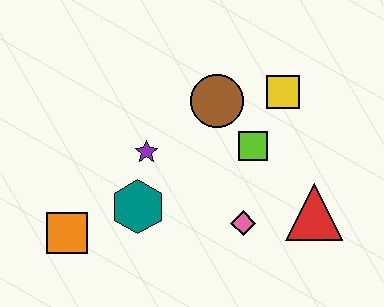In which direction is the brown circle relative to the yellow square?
The brown circle is to the left of the yellow square.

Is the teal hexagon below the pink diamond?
No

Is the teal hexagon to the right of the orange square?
Yes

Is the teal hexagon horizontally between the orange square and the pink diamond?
Yes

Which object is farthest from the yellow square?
The orange square is farthest from the yellow square.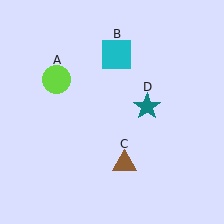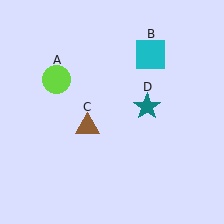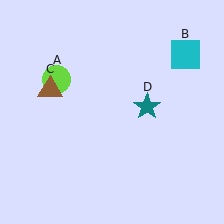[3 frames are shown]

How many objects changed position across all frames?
2 objects changed position: cyan square (object B), brown triangle (object C).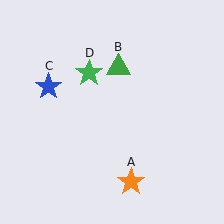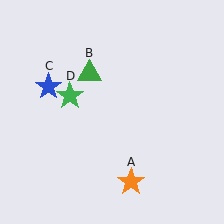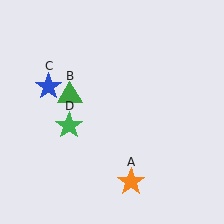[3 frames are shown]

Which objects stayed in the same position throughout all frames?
Orange star (object A) and blue star (object C) remained stationary.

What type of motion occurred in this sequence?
The green triangle (object B), green star (object D) rotated counterclockwise around the center of the scene.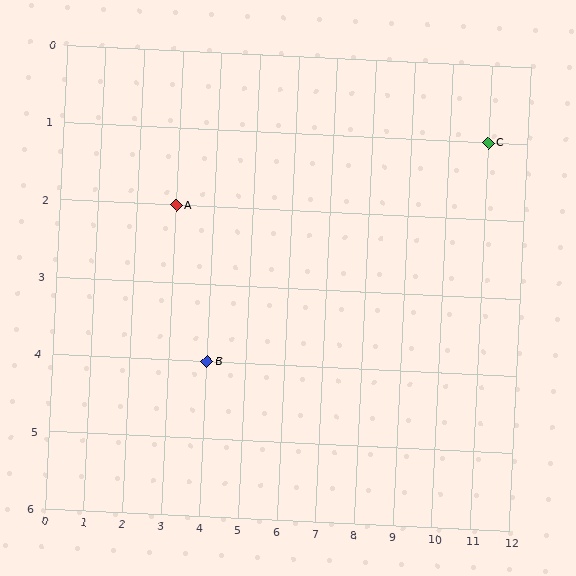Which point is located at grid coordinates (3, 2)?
Point A is at (3, 2).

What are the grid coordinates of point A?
Point A is at grid coordinates (3, 2).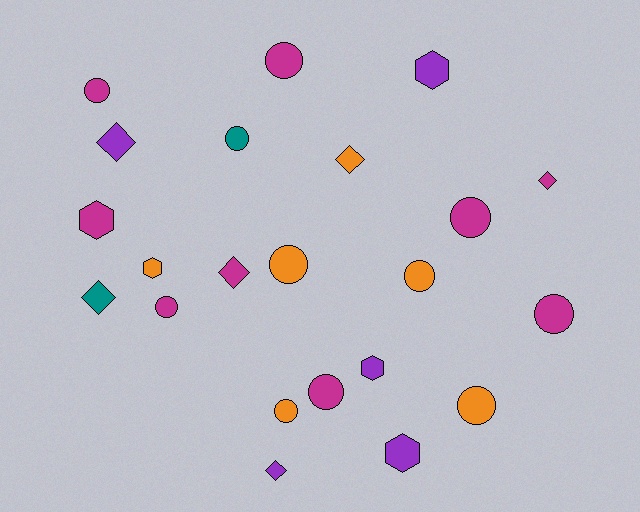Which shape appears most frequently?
Circle, with 11 objects.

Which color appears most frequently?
Magenta, with 9 objects.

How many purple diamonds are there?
There are 2 purple diamonds.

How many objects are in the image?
There are 22 objects.